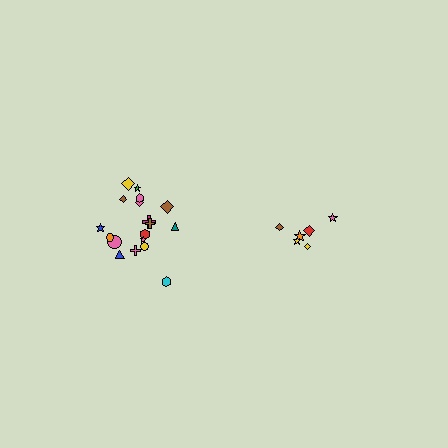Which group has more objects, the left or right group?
The left group.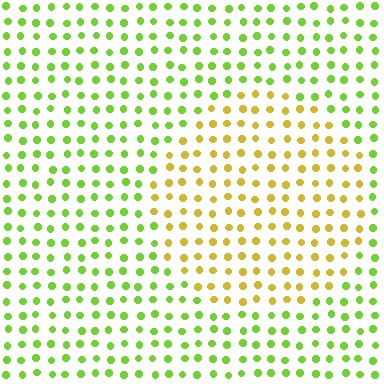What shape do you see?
I see a circle.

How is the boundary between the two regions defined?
The boundary is defined purely by a slight shift in hue (about 46 degrees). Spacing, size, and orientation are identical on both sides.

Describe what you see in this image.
The image is filled with small lime elements in a uniform arrangement. A circle-shaped region is visible where the elements are tinted to a slightly different hue, forming a subtle color boundary.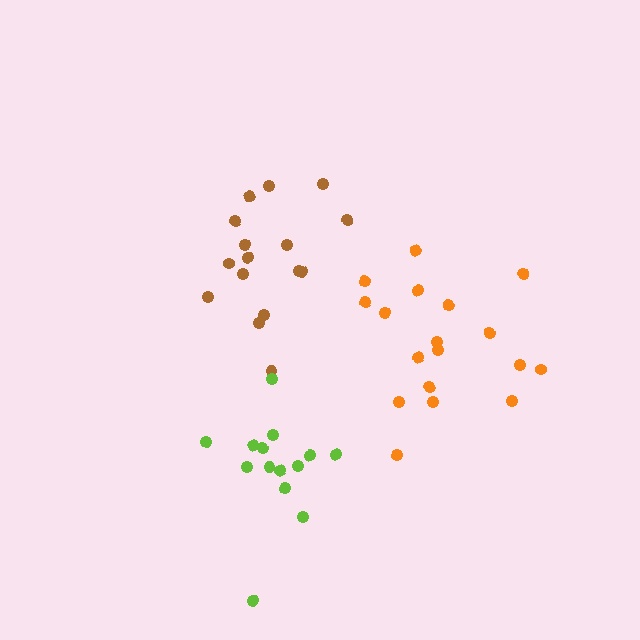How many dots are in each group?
Group 1: 16 dots, Group 2: 18 dots, Group 3: 14 dots (48 total).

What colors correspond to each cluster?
The clusters are colored: brown, orange, lime.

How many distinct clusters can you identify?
There are 3 distinct clusters.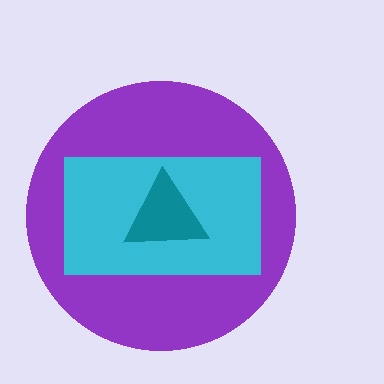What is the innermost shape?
The teal triangle.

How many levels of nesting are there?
3.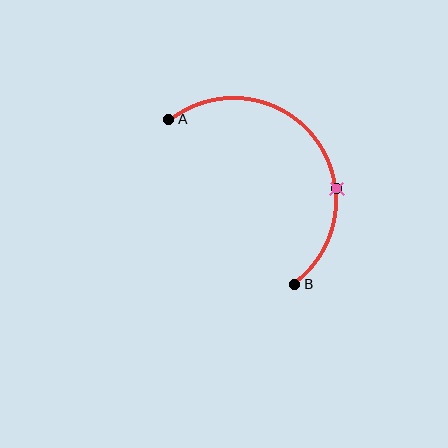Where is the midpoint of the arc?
The arc midpoint is the point on the curve farthest from the straight line joining A and B. It sits above and to the right of that line.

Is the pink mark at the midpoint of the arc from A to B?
No. The pink mark lies on the arc but is closer to endpoint B. The arc midpoint would be at the point on the curve equidistant along the arc from both A and B.